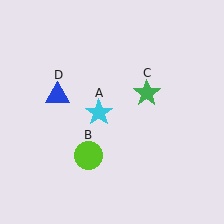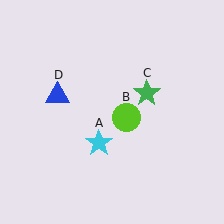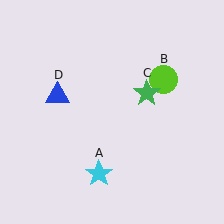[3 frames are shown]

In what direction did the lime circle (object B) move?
The lime circle (object B) moved up and to the right.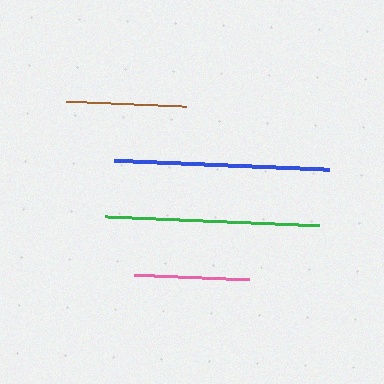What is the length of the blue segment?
The blue segment is approximately 216 pixels long.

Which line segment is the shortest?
The pink line is the shortest at approximately 115 pixels.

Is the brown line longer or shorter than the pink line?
The brown line is longer than the pink line.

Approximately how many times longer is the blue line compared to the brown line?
The blue line is approximately 1.8 times the length of the brown line.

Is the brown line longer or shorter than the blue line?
The blue line is longer than the brown line.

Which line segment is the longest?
The blue line is the longest at approximately 216 pixels.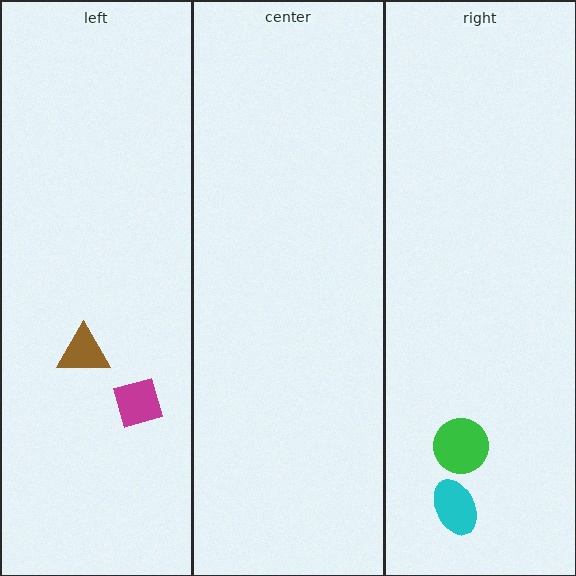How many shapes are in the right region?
2.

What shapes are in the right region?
The green circle, the cyan ellipse.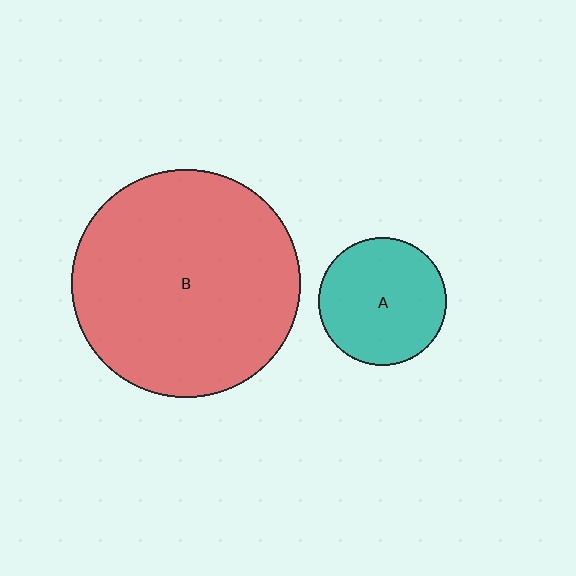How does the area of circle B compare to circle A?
Approximately 3.2 times.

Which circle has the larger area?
Circle B (red).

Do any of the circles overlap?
No, none of the circles overlap.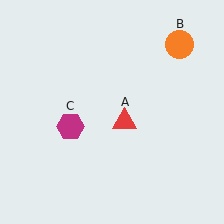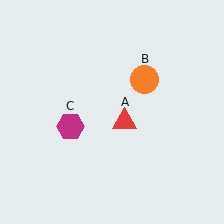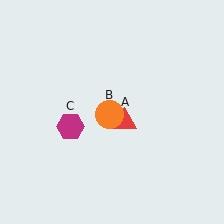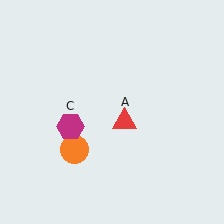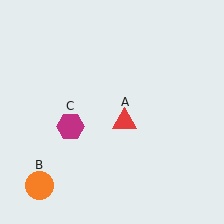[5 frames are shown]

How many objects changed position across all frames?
1 object changed position: orange circle (object B).